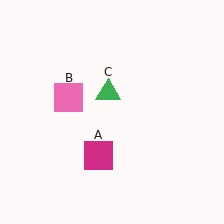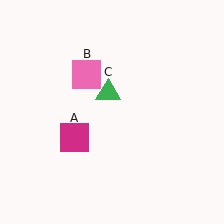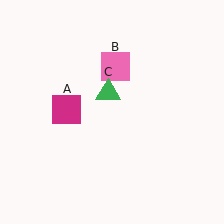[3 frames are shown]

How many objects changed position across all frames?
2 objects changed position: magenta square (object A), pink square (object B).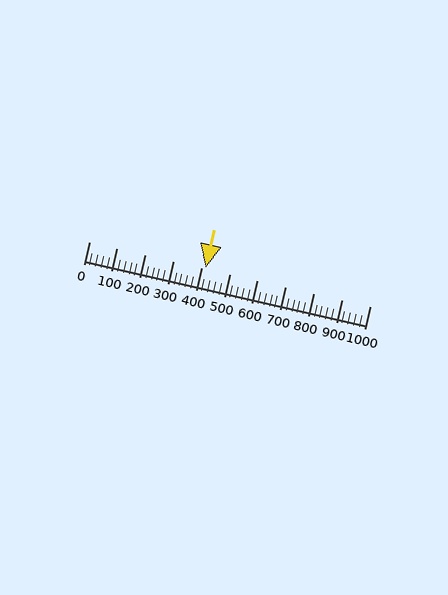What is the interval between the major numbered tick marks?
The major tick marks are spaced 100 units apart.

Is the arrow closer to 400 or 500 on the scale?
The arrow is closer to 400.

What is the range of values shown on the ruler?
The ruler shows values from 0 to 1000.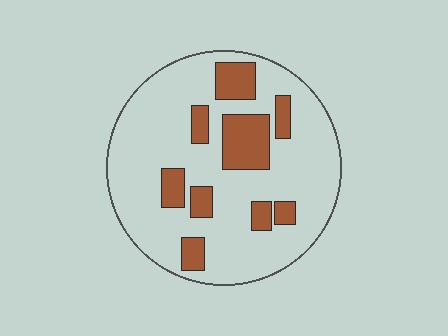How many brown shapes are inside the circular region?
9.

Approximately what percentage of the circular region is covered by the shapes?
Approximately 20%.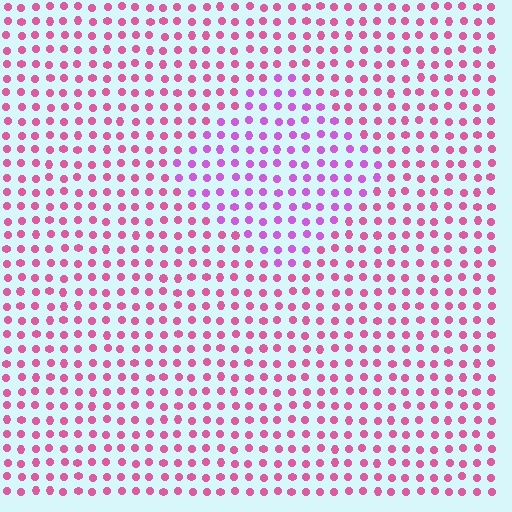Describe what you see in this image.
The image is filled with small pink elements in a uniform arrangement. A diamond-shaped region is visible where the elements are tinted to a slightly different hue, forming a subtle color boundary.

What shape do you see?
I see a diamond.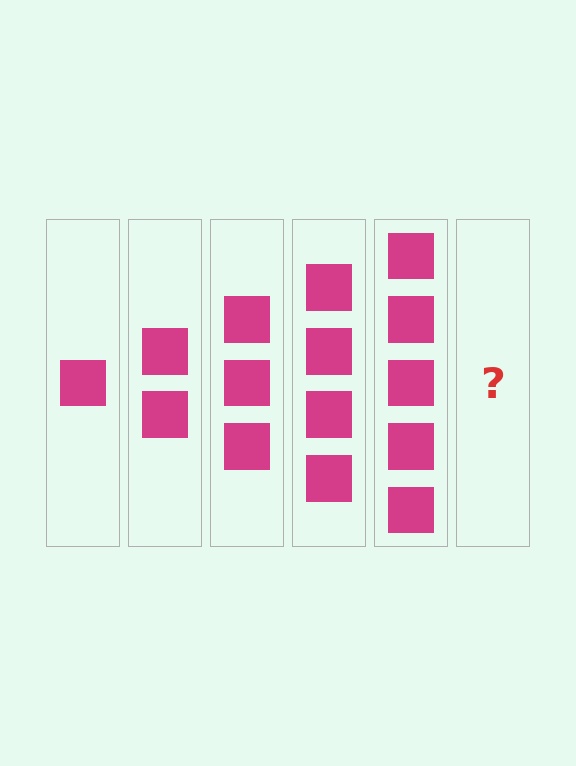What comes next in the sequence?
The next element should be 6 squares.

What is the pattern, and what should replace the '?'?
The pattern is that each step adds one more square. The '?' should be 6 squares.